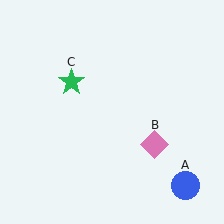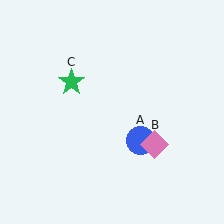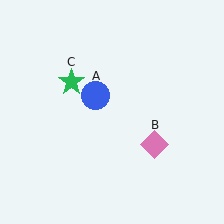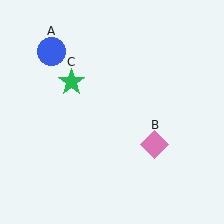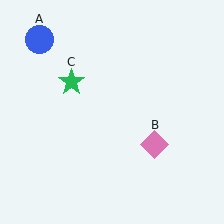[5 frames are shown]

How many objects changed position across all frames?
1 object changed position: blue circle (object A).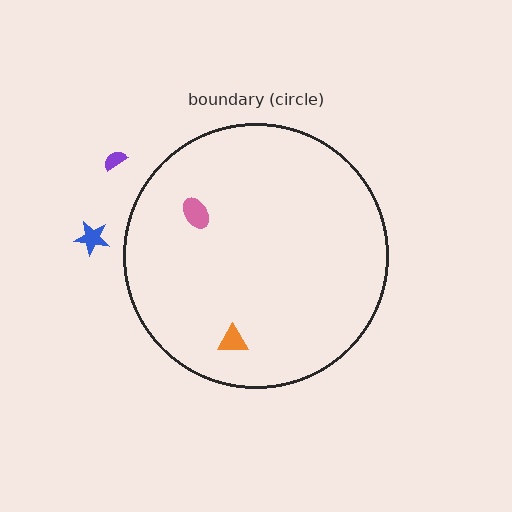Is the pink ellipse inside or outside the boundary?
Inside.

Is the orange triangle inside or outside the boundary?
Inside.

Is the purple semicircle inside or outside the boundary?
Outside.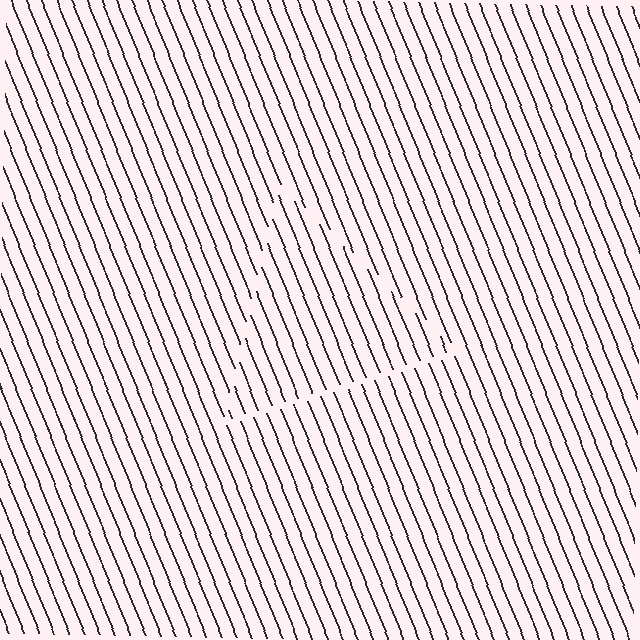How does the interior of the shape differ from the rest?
The interior of the shape contains the same grating, shifted by half a period — the contour is defined by the phase discontinuity where line-ends from the inner and outer gratings abut.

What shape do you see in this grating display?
An illusory triangle. The interior of the shape contains the same grating, shifted by half a period — the contour is defined by the phase discontinuity where line-ends from the inner and outer gratings abut.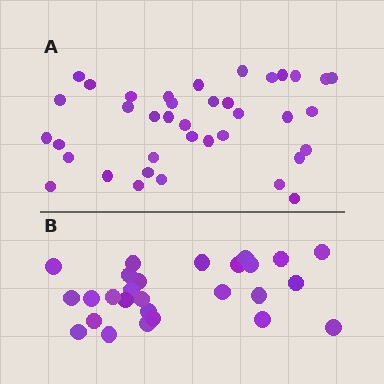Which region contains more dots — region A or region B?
Region A (the top region) has more dots.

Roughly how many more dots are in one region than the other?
Region A has roughly 12 or so more dots than region B.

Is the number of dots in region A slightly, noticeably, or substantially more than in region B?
Region A has noticeably more, but not dramatically so. The ratio is roughly 1.4 to 1.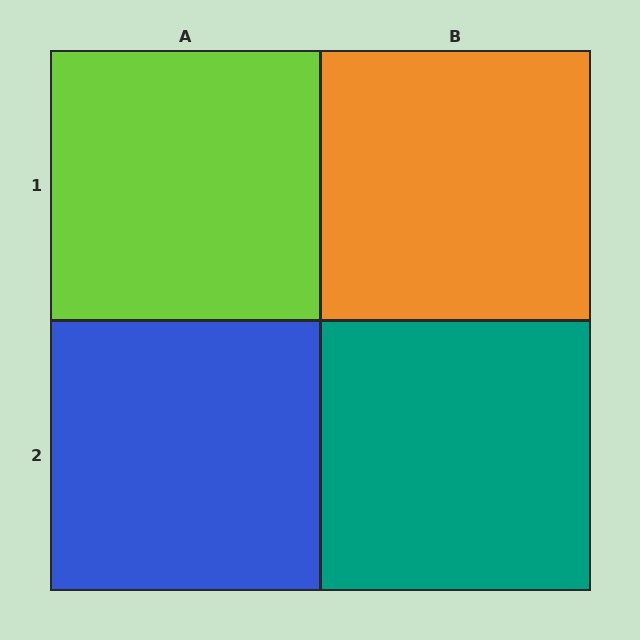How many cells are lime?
1 cell is lime.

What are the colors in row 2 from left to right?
Blue, teal.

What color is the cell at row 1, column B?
Orange.